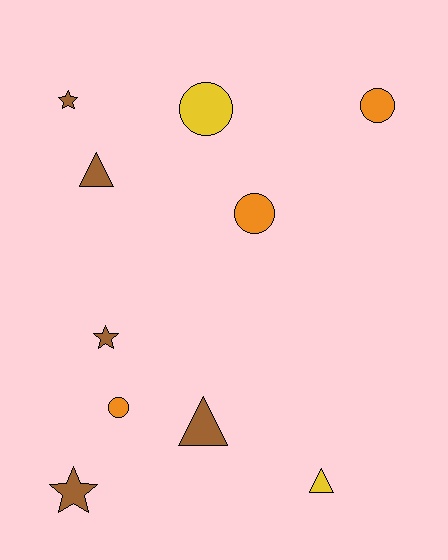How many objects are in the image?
There are 10 objects.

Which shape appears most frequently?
Circle, with 4 objects.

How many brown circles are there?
There are no brown circles.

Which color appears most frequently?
Brown, with 5 objects.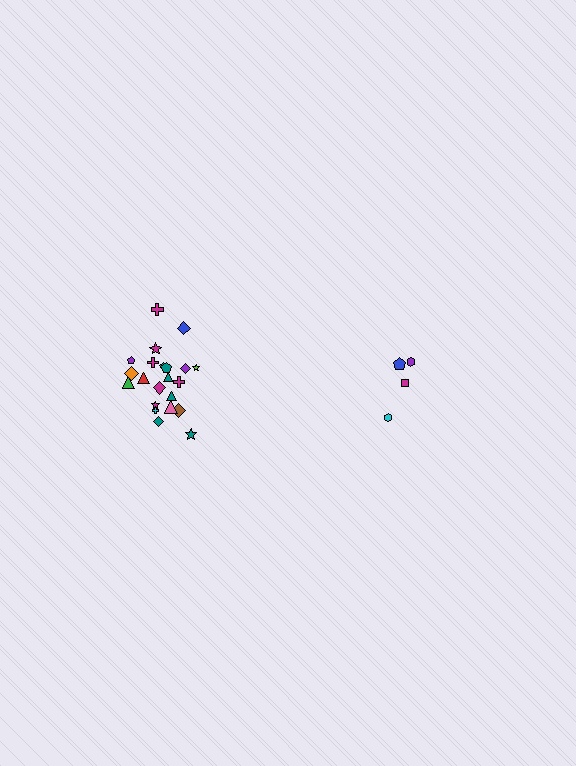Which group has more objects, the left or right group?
The left group.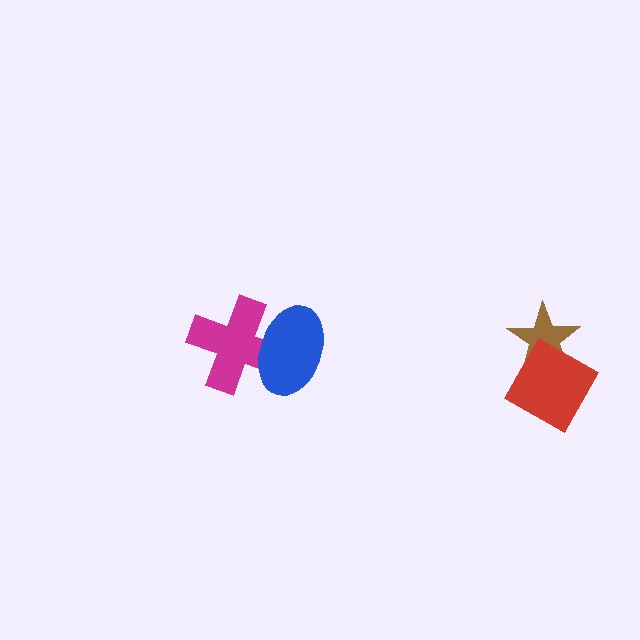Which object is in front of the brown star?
The red diamond is in front of the brown star.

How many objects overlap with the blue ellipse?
1 object overlaps with the blue ellipse.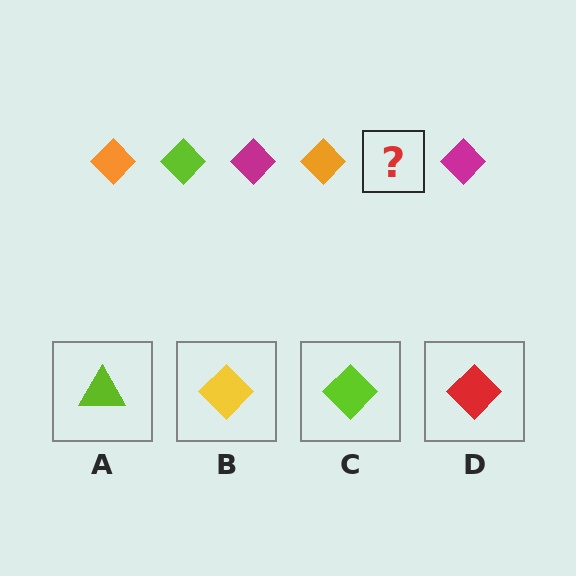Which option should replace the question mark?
Option C.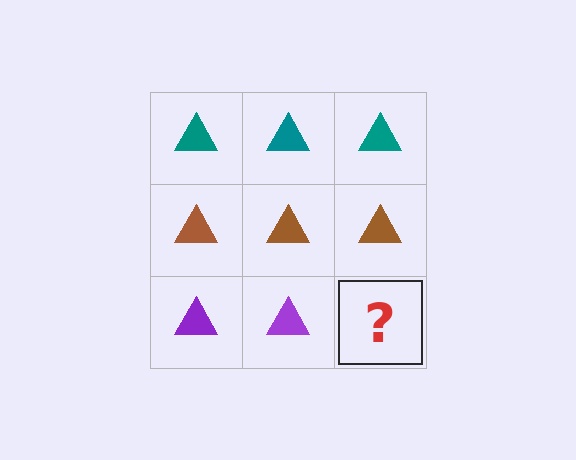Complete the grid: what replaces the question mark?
The question mark should be replaced with a purple triangle.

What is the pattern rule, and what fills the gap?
The rule is that each row has a consistent color. The gap should be filled with a purple triangle.